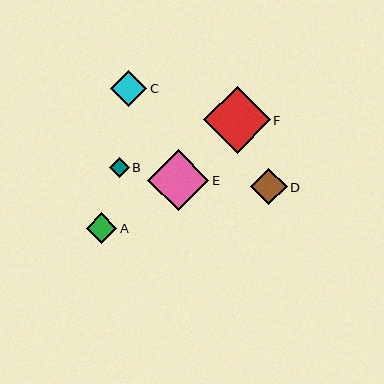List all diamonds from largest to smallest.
From largest to smallest: F, E, D, C, A, B.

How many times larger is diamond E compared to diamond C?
Diamond E is approximately 1.7 times the size of diamond C.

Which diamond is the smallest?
Diamond B is the smallest with a size of approximately 20 pixels.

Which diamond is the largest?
Diamond F is the largest with a size of approximately 67 pixels.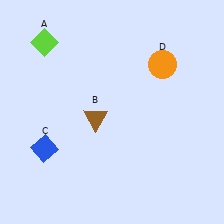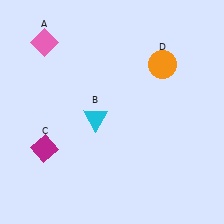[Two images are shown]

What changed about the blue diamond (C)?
In Image 1, C is blue. In Image 2, it changed to magenta.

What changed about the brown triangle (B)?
In Image 1, B is brown. In Image 2, it changed to cyan.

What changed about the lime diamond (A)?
In Image 1, A is lime. In Image 2, it changed to pink.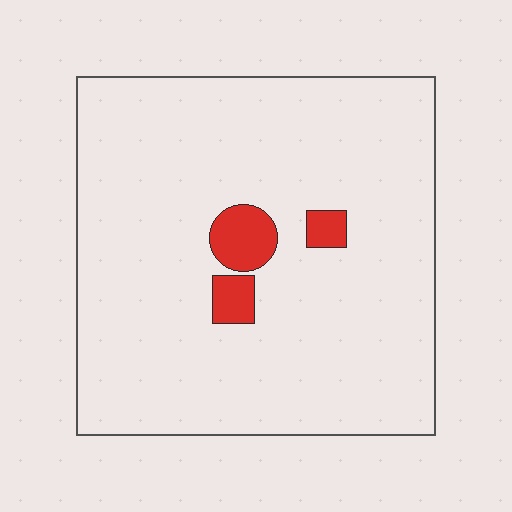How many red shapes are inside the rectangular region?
3.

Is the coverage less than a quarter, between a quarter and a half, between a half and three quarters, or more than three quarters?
Less than a quarter.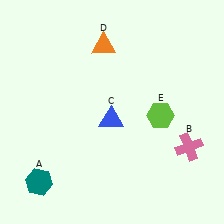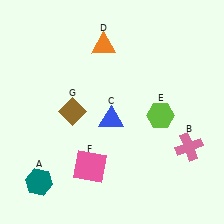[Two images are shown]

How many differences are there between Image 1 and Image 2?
There are 2 differences between the two images.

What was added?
A pink square (F), a brown diamond (G) were added in Image 2.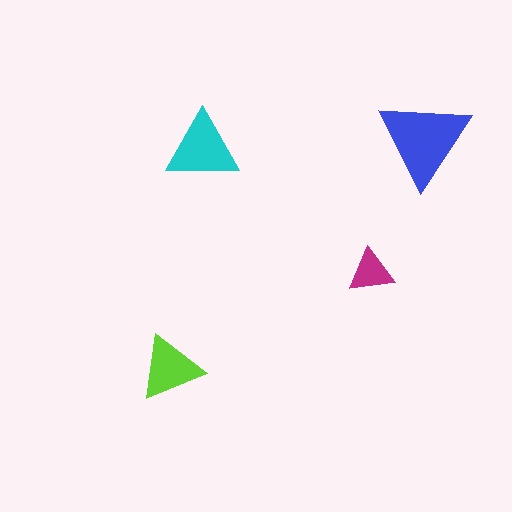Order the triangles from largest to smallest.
the blue one, the cyan one, the lime one, the magenta one.